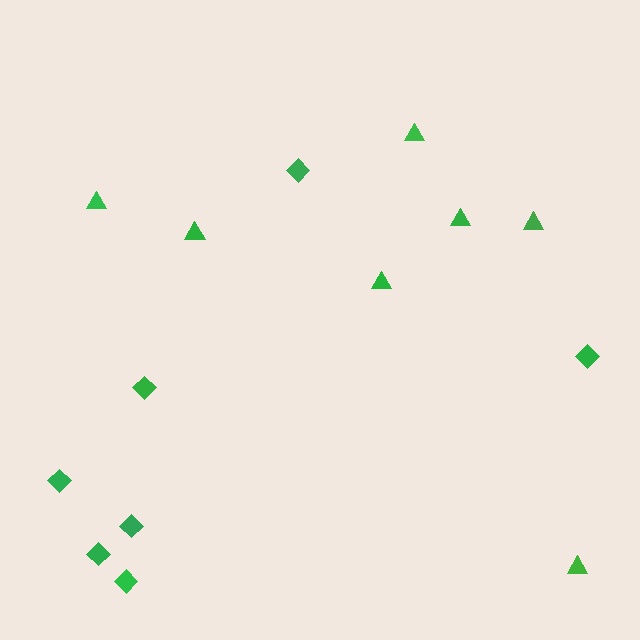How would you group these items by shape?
There are 2 groups: one group of triangles (7) and one group of diamonds (7).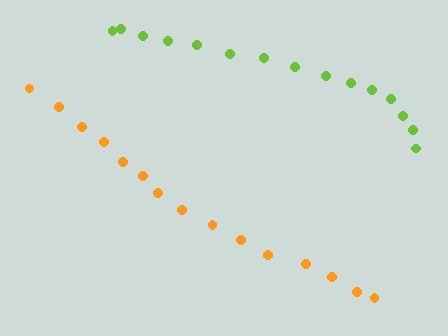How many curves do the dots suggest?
There are 2 distinct paths.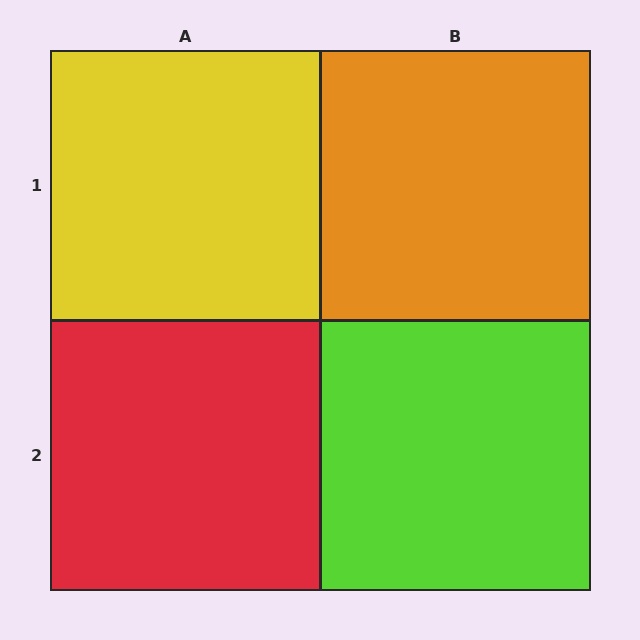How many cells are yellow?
1 cell is yellow.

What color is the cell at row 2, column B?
Lime.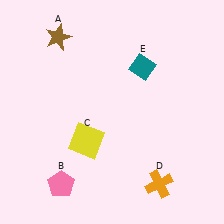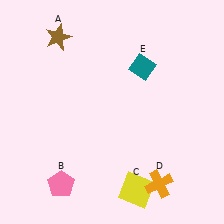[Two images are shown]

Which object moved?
The yellow square (C) moved right.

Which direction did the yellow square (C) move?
The yellow square (C) moved right.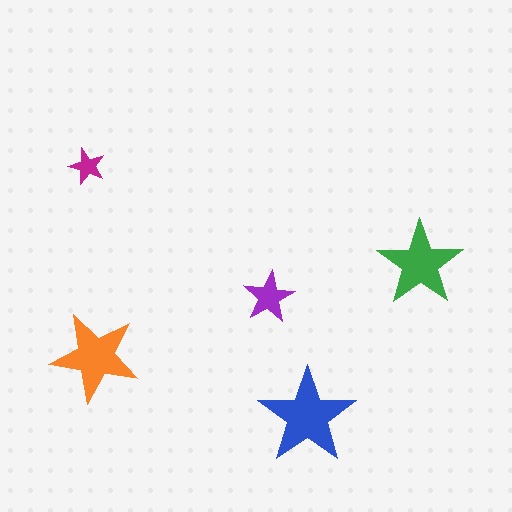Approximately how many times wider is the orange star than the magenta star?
About 2.5 times wider.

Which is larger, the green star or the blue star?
The blue one.